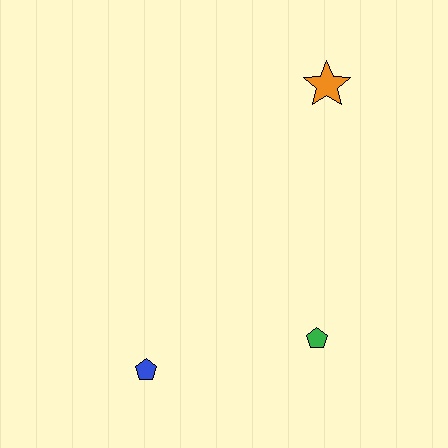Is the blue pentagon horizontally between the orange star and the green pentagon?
No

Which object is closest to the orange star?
The green pentagon is closest to the orange star.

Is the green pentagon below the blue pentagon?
No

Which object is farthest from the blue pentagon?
The orange star is farthest from the blue pentagon.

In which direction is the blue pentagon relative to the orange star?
The blue pentagon is below the orange star.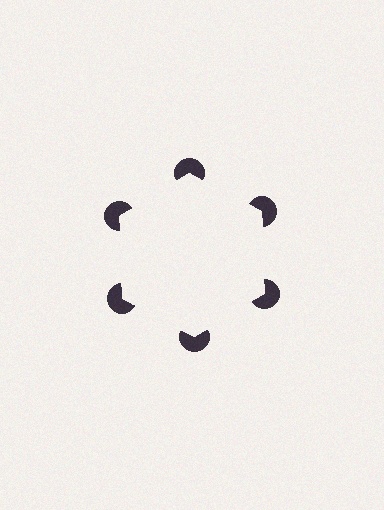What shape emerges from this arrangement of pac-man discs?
An illusory hexagon — its edges are inferred from the aligned wedge cuts in the pac-man discs, not physically drawn.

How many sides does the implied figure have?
6 sides.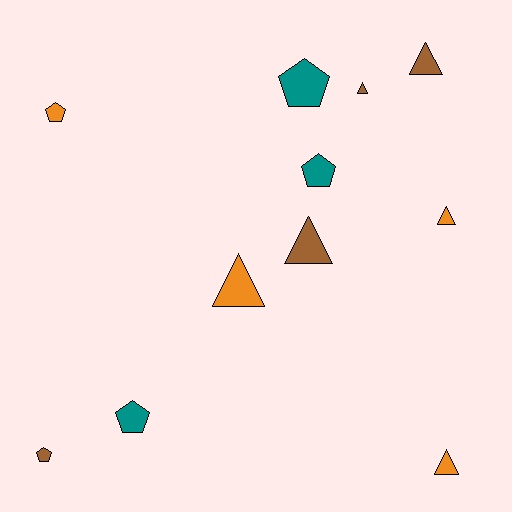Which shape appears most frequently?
Triangle, with 6 objects.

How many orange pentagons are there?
There is 1 orange pentagon.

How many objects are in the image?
There are 11 objects.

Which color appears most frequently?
Brown, with 4 objects.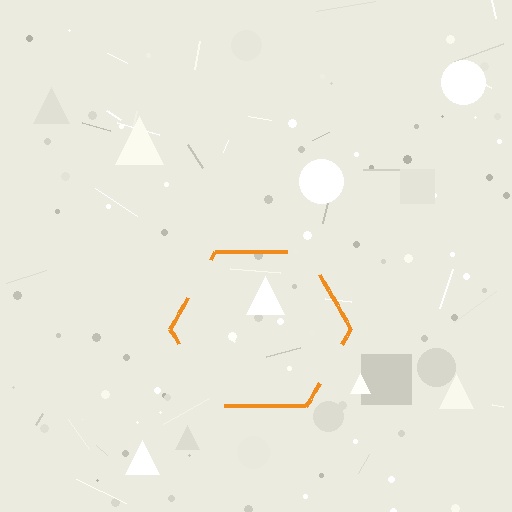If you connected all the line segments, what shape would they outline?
They would outline a hexagon.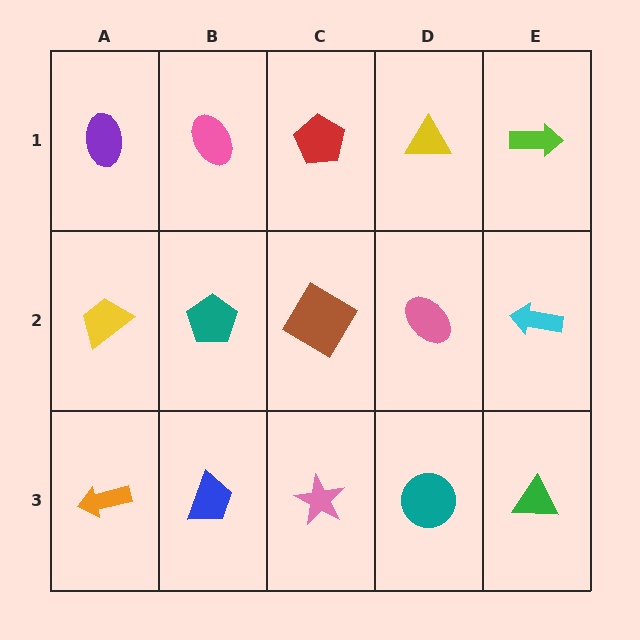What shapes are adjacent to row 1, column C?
A brown diamond (row 2, column C), a pink ellipse (row 1, column B), a yellow triangle (row 1, column D).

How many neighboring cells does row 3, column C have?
3.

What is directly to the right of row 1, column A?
A pink ellipse.